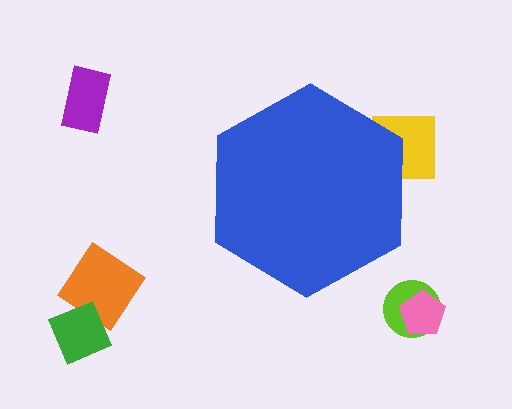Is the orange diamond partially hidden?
No, the orange diamond is fully visible.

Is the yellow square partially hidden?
Yes, the yellow square is partially hidden behind the blue hexagon.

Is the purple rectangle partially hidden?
No, the purple rectangle is fully visible.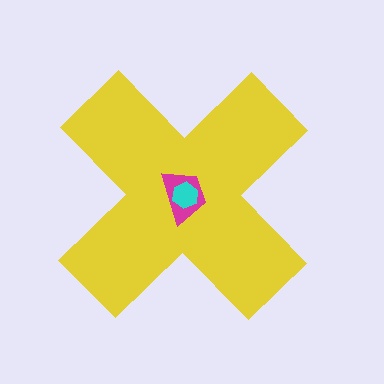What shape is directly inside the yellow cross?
The magenta trapezoid.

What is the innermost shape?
The cyan hexagon.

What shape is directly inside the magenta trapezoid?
The cyan hexagon.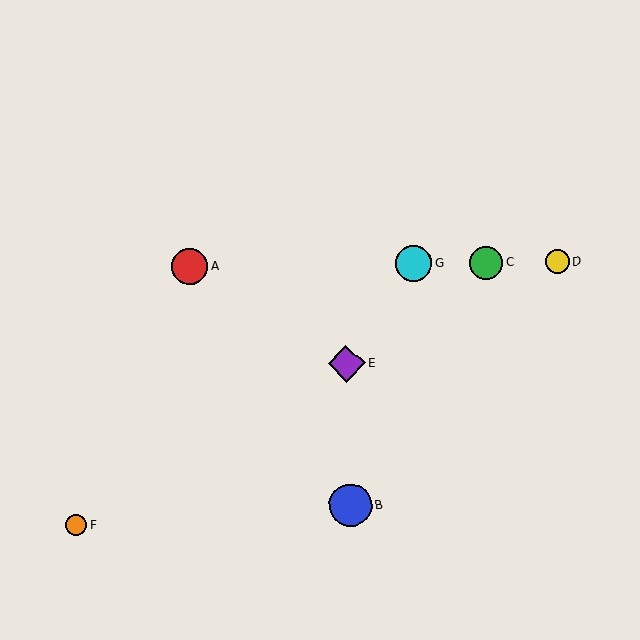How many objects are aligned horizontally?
4 objects (A, C, D, G) are aligned horizontally.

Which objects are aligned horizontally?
Objects A, C, D, G are aligned horizontally.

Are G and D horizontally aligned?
Yes, both are at y≈264.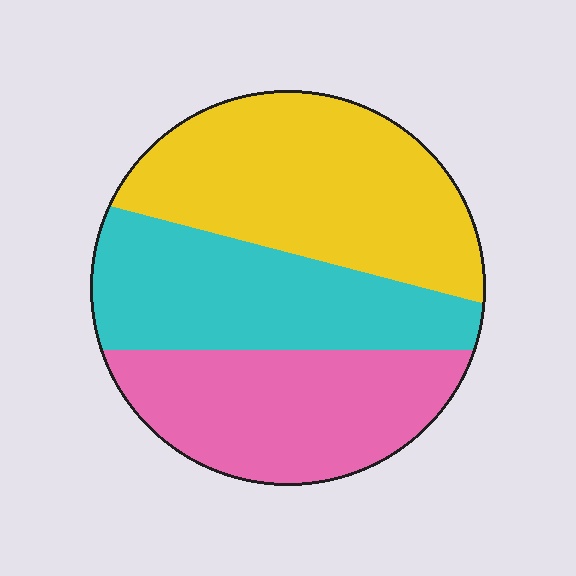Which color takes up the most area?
Yellow, at roughly 40%.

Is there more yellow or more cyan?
Yellow.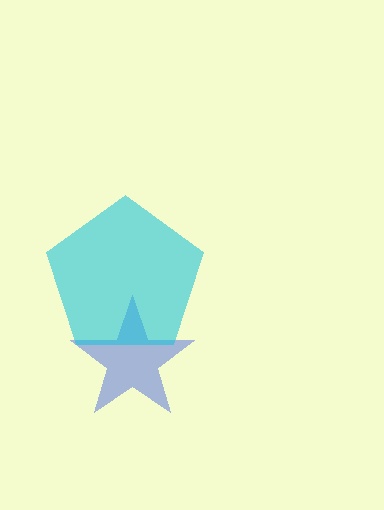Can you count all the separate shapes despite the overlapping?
Yes, there are 2 separate shapes.